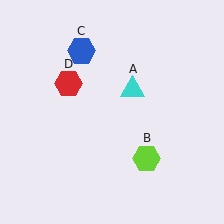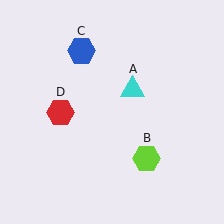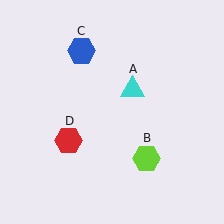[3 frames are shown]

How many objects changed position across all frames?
1 object changed position: red hexagon (object D).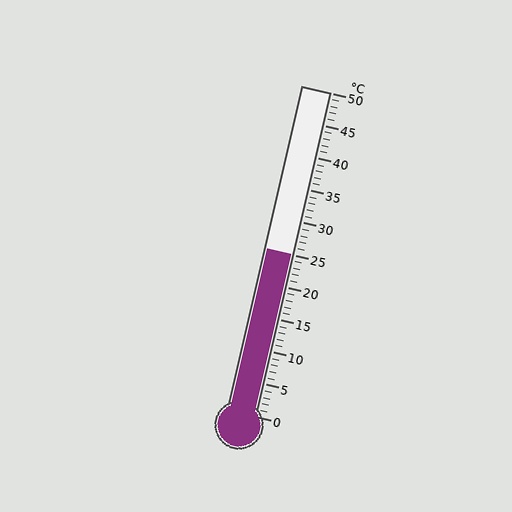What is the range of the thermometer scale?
The thermometer scale ranges from 0°C to 50°C.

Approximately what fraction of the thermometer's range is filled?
The thermometer is filled to approximately 50% of its range.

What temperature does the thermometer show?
The thermometer shows approximately 25°C.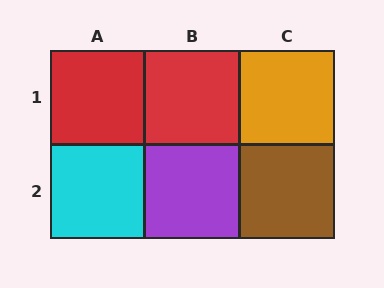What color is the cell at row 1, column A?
Red.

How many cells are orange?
1 cell is orange.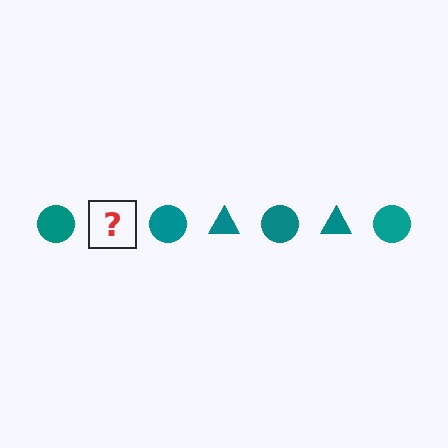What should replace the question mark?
The question mark should be replaced with a teal triangle.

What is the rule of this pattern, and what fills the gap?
The rule is that the pattern cycles through circle, triangle shapes in teal. The gap should be filled with a teal triangle.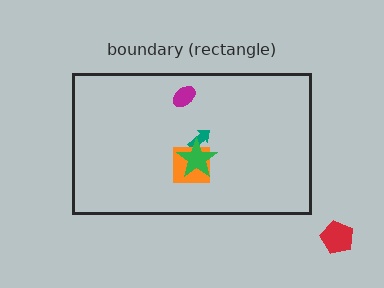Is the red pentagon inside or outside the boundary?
Outside.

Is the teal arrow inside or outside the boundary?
Inside.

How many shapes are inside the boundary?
4 inside, 1 outside.